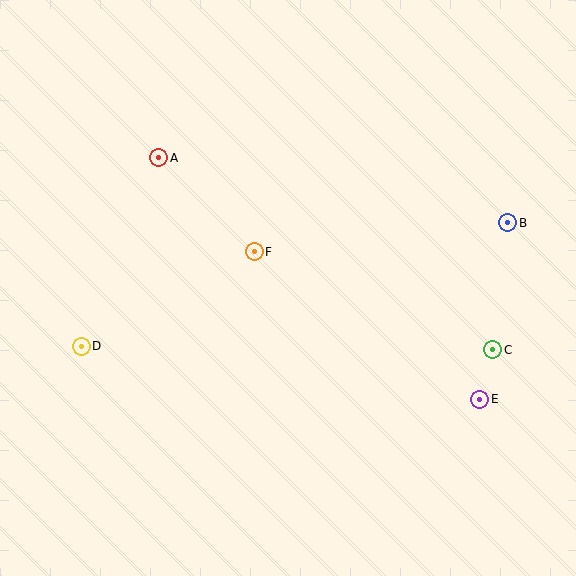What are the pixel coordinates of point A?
Point A is at (159, 158).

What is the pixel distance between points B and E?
The distance between B and E is 179 pixels.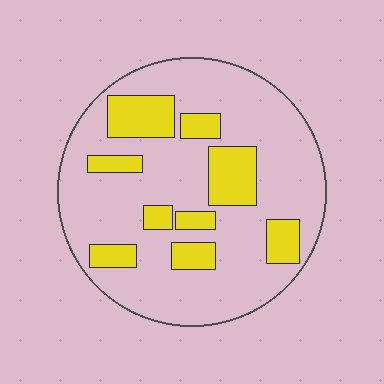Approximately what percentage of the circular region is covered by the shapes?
Approximately 25%.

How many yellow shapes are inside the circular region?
9.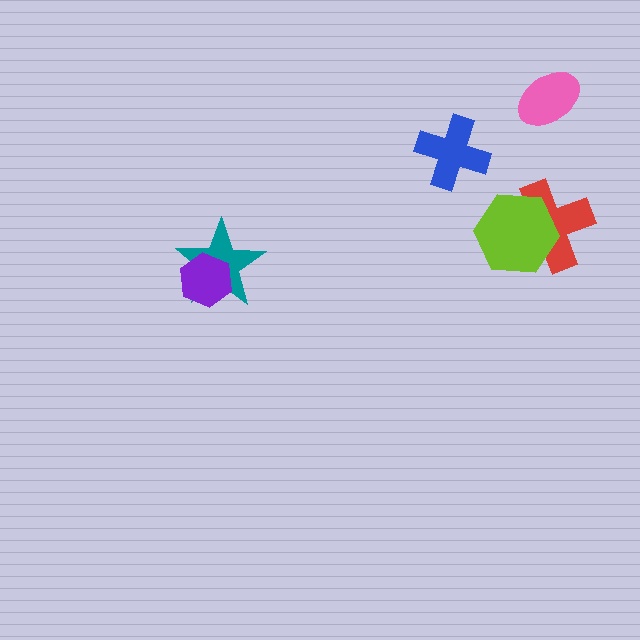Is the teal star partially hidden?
Yes, it is partially covered by another shape.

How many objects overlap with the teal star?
1 object overlaps with the teal star.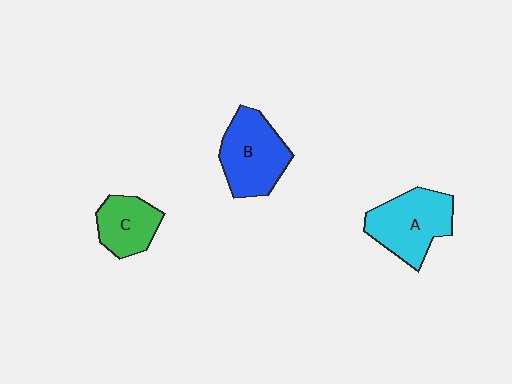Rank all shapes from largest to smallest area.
From largest to smallest: A (cyan), B (blue), C (green).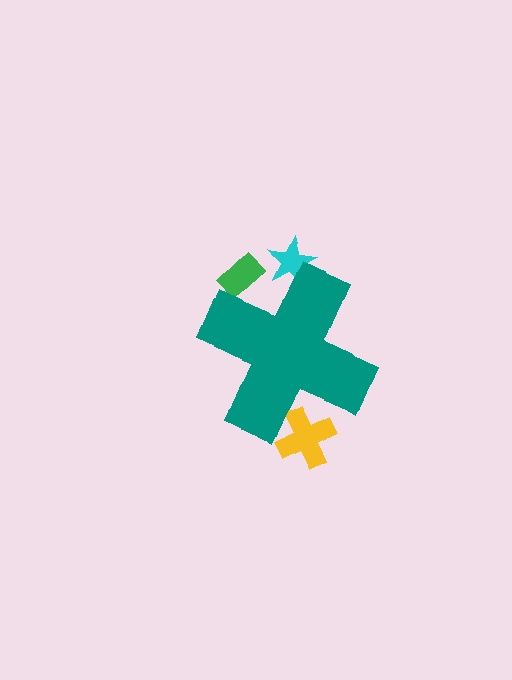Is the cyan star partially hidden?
Yes, the cyan star is partially hidden behind the teal cross.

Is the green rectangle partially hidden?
Yes, the green rectangle is partially hidden behind the teal cross.